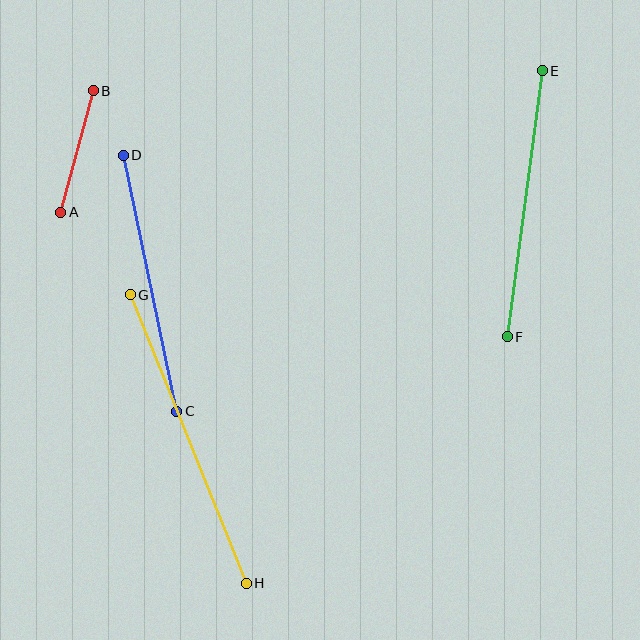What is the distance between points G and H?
The distance is approximately 311 pixels.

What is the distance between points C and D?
The distance is approximately 262 pixels.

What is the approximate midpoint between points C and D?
The midpoint is at approximately (150, 283) pixels.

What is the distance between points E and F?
The distance is approximately 268 pixels.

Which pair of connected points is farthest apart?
Points G and H are farthest apart.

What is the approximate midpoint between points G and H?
The midpoint is at approximately (188, 439) pixels.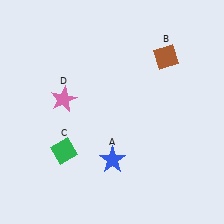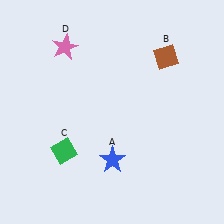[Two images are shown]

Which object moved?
The pink star (D) moved up.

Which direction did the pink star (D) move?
The pink star (D) moved up.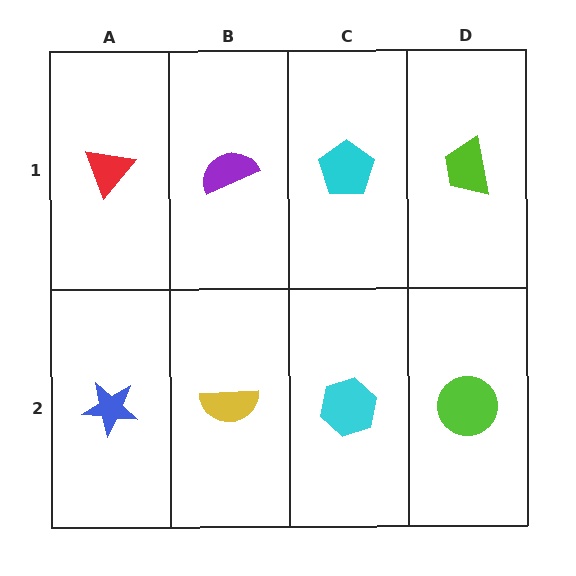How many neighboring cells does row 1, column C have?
3.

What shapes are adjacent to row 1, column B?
A yellow semicircle (row 2, column B), a red triangle (row 1, column A), a cyan pentagon (row 1, column C).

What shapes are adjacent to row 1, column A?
A blue star (row 2, column A), a purple semicircle (row 1, column B).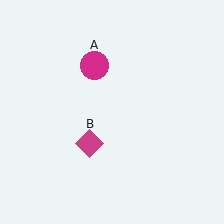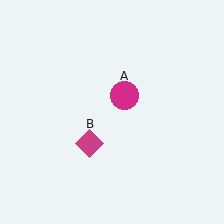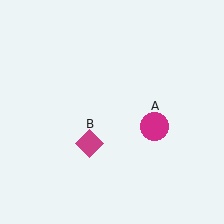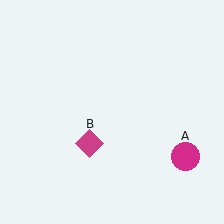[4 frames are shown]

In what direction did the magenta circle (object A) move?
The magenta circle (object A) moved down and to the right.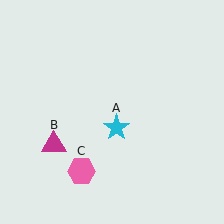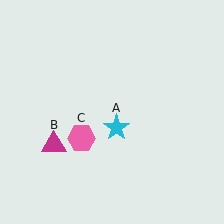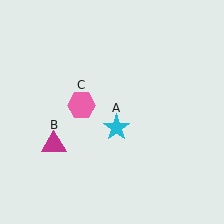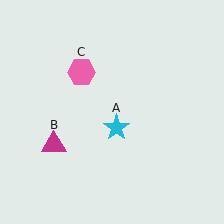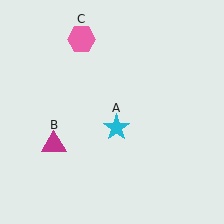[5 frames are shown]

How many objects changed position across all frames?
1 object changed position: pink hexagon (object C).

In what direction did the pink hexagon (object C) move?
The pink hexagon (object C) moved up.